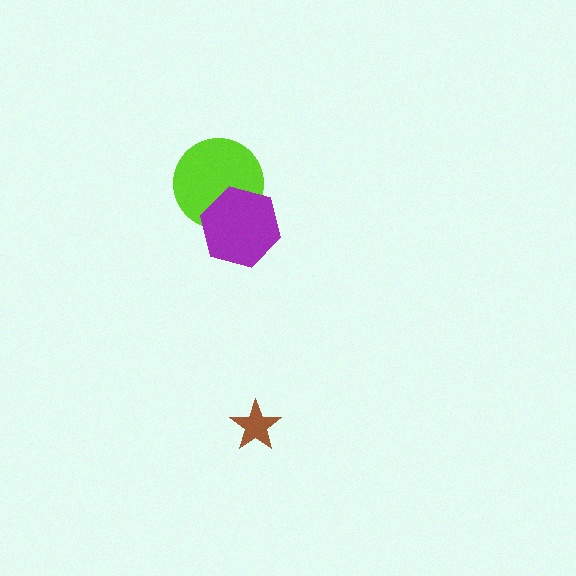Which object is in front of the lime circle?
The purple hexagon is in front of the lime circle.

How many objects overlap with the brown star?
0 objects overlap with the brown star.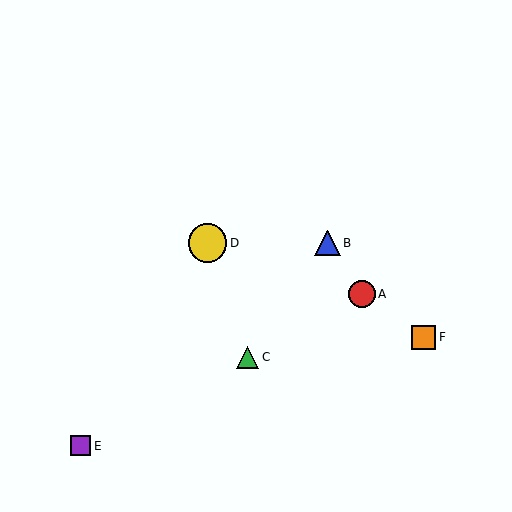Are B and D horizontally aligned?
Yes, both are at y≈243.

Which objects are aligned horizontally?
Objects B, D are aligned horizontally.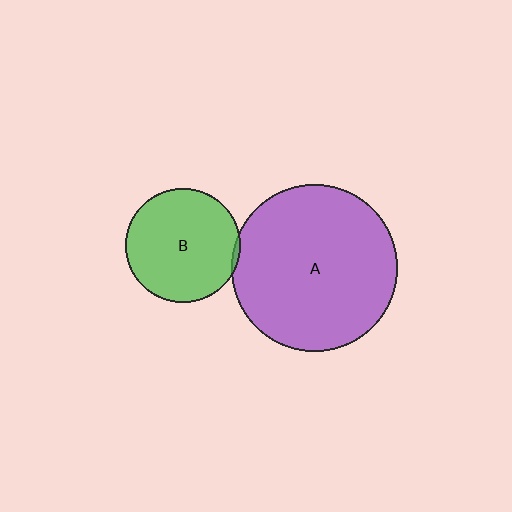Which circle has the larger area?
Circle A (purple).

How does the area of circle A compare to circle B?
Approximately 2.1 times.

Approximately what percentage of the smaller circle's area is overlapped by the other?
Approximately 5%.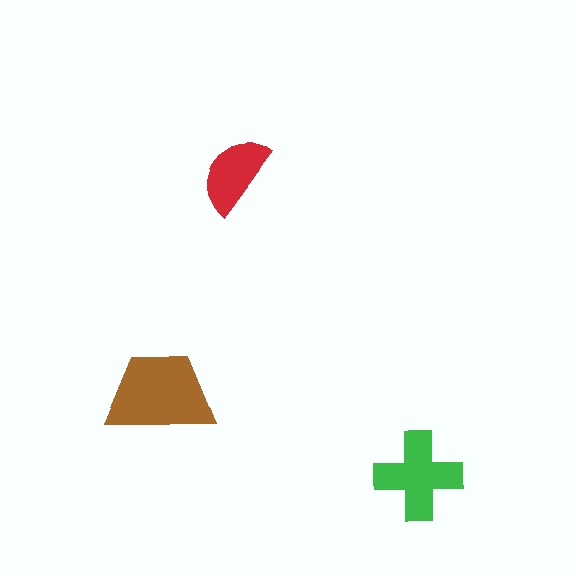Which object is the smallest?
The red semicircle.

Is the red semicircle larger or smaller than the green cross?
Smaller.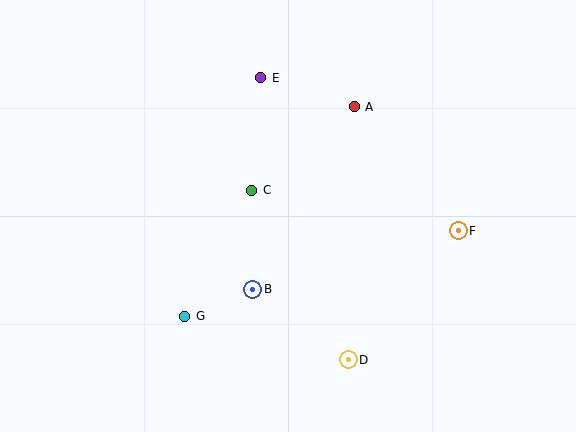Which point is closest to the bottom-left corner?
Point G is closest to the bottom-left corner.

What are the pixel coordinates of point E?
Point E is at (261, 78).